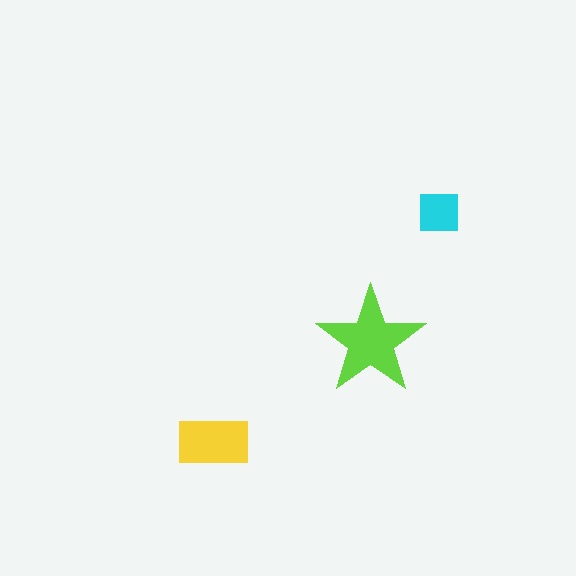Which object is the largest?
The lime star.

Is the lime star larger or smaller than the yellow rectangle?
Larger.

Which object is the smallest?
The cyan square.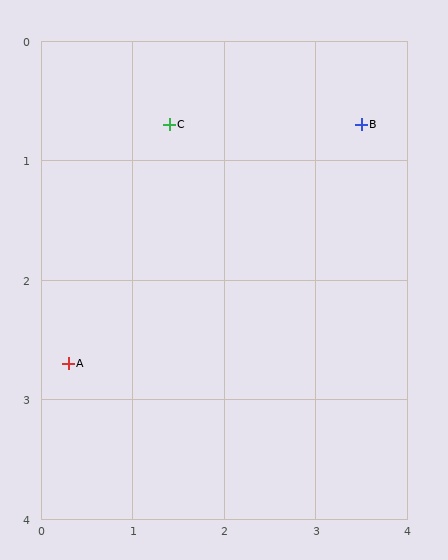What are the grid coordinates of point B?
Point B is at approximately (3.5, 0.7).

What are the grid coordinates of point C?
Point C is at approximately (1.4, 0.7).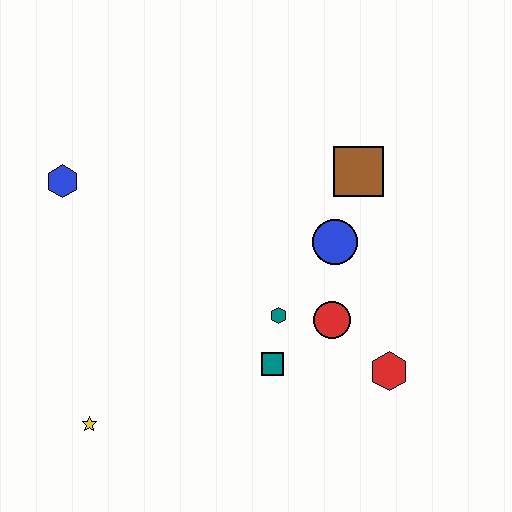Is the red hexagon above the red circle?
No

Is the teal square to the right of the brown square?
No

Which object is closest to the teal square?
The teal hexagon is closest to the teal square.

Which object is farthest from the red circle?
The blue hexagon is farthest from the red circle.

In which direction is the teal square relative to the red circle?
The teal square is to the left of the red circle.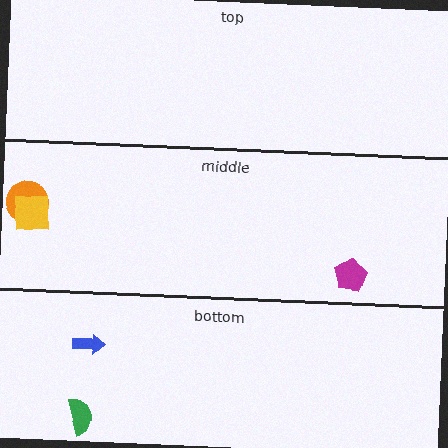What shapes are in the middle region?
The orange circle, the magenta pentagon, the yellow square.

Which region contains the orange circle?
The middle region.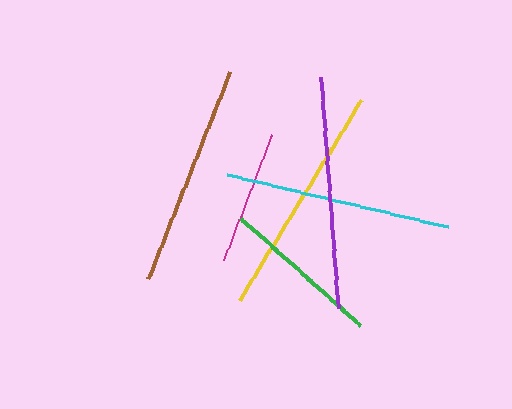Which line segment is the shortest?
The magenta line is the shortest at approximately 135 pixels.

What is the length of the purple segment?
The purple segment is approximately 230 pixels long.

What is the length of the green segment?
The green segment is approximately 160 pixels long.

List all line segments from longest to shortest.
From longest to shortest: yellow, purple, cyan, brown, green, magenta.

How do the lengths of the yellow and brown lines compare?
The yellow and brown lines are approximately the same length.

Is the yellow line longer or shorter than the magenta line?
The yellow line is longer than the magenta line.